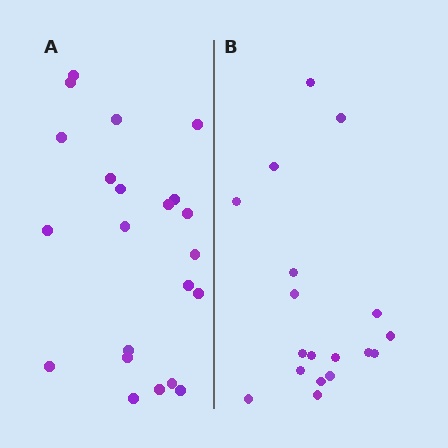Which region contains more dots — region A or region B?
Region A (the left region) has more dots.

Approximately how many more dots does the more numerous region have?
Region A has about 4 more dots than region B.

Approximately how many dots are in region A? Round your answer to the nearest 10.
About 20 dots. (The exact count is 22, which rounds to 20.)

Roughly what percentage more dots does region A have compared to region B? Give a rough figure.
About 20% more.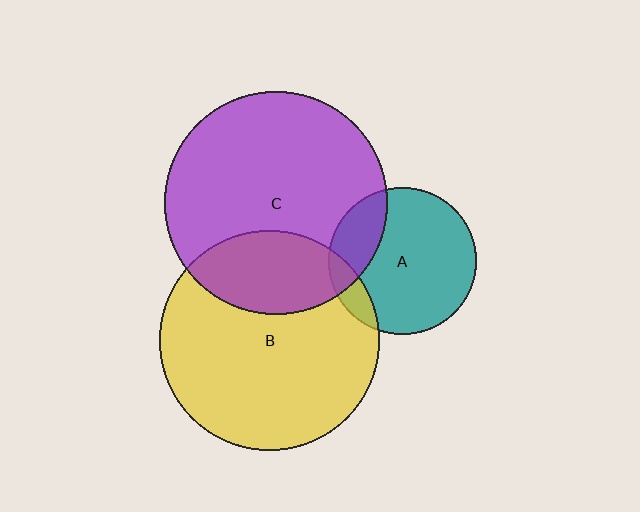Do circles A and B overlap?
Yes.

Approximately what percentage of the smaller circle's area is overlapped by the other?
Approximately 10%.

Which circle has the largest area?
Circle C (purple).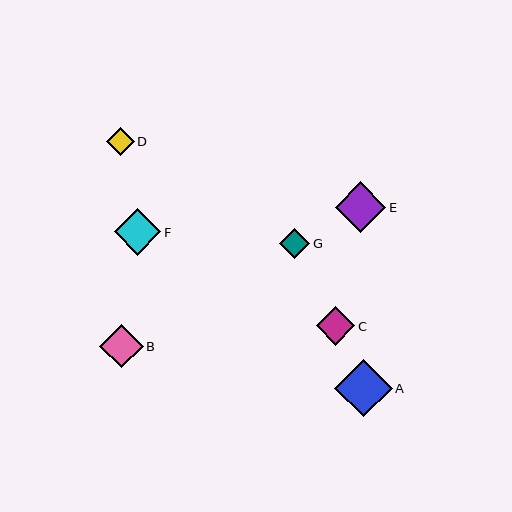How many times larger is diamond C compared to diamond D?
Diamond C is approximately 1.4 times the size of diamond D.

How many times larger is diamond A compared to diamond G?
Diamond A is approximately 1.9 times the size of diamond G.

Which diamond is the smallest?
Diamond D is the smallest with a size of approximately 28 pixels.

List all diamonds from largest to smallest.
From largest to smallest: A, E, F, B, C, G, D.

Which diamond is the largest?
Diamond A is the largest with a size of approximately 58 pixels.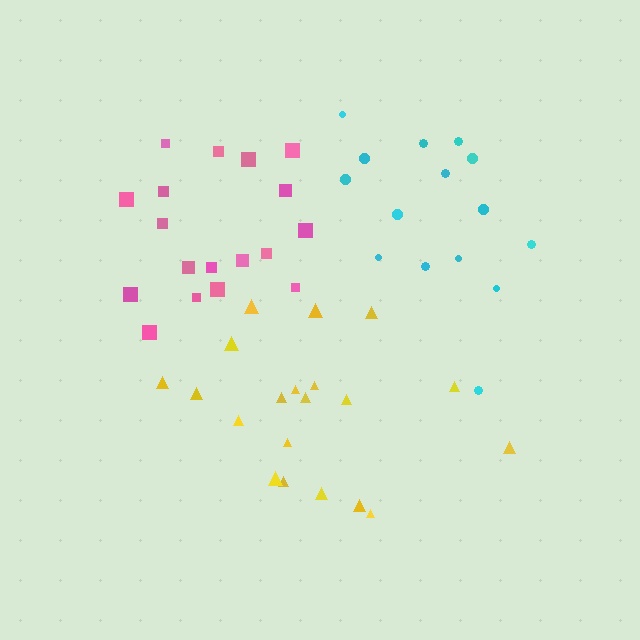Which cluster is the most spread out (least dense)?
Cyan.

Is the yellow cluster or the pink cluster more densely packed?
Pink.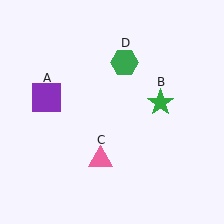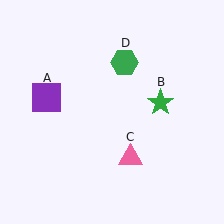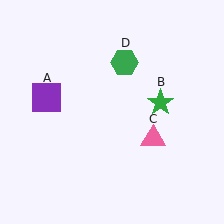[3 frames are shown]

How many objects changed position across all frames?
1 object changed position: pink triangle (object C).